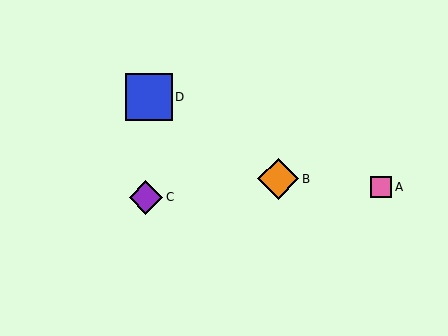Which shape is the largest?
The blue square (labeled D) is the largest.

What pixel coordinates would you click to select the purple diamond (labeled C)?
Click at (146, 197) to select the purple diamond C.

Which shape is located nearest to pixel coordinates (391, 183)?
The pink square (labeled A) at (381, 187) is nearest to that location.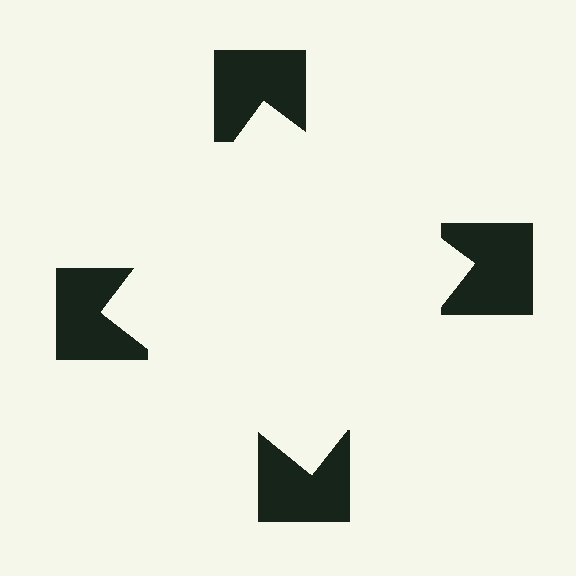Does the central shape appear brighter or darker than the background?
It typically appears slightly brighter than the background, even though no actual brightness change is drawn.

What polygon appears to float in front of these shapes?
An illusory square — its edges are inferred from the aligned wedge cuts in the notched squares, not physically drawn.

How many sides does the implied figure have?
4 sides.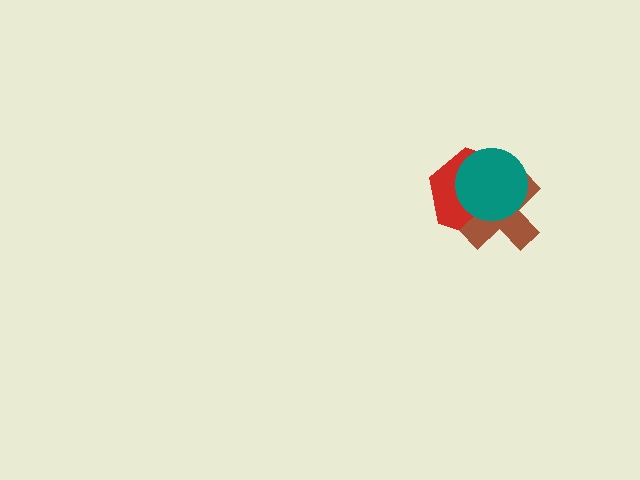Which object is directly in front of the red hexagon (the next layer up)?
The brown cross is directly in front of the red hexagon.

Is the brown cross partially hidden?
Yes, it is partially covered by another shape.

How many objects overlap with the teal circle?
2 objects overlap with the teal circle.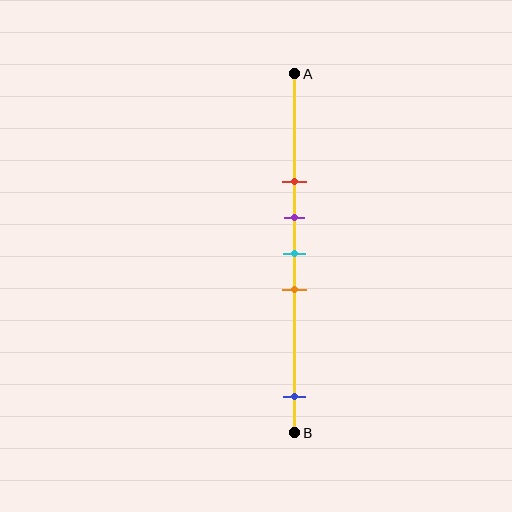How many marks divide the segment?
There are 5 marks dividing the segment.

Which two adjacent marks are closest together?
The purple and cyan marks are the closest adjacent pair.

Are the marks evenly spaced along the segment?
No, the marks are not evenly spaced.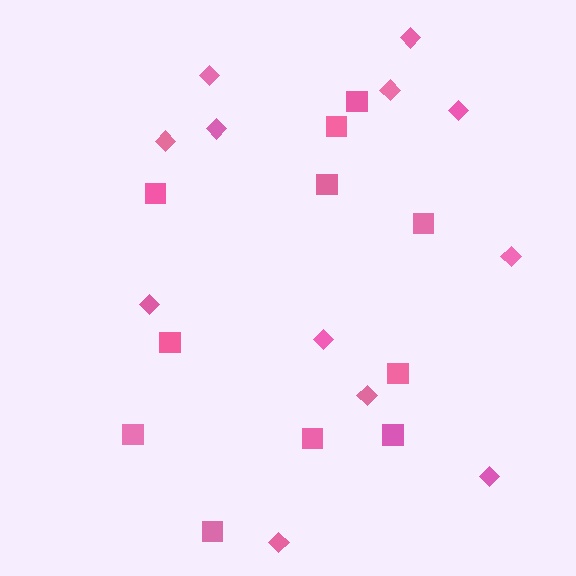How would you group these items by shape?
There are 2 groups: one group of diamonds (12) and one group of squares (11).